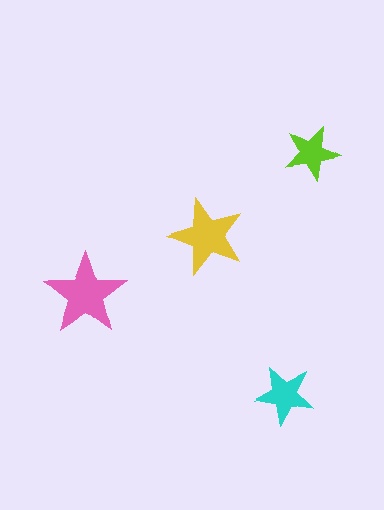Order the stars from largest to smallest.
the pink one, the yellow one, the cyan one, the lime one.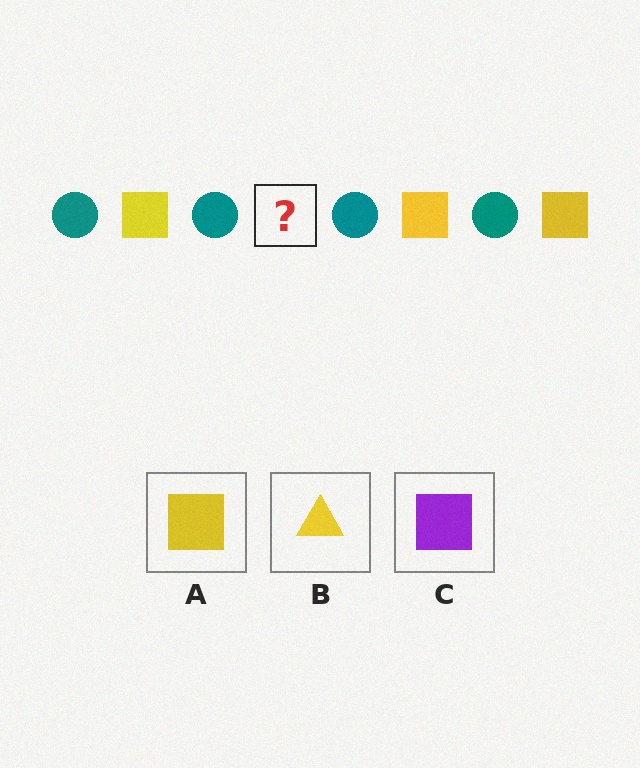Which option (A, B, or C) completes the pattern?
A.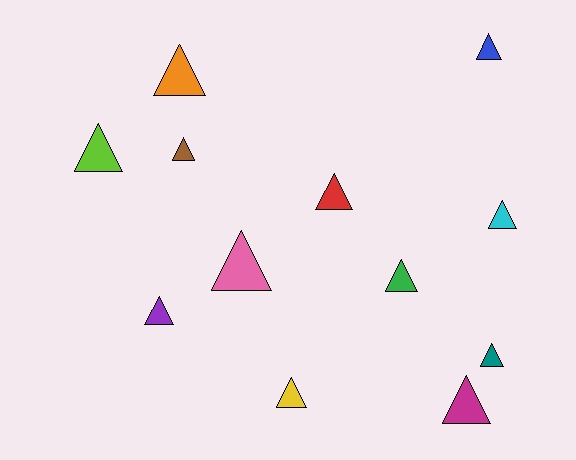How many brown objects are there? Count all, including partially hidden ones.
There is 1 brown object.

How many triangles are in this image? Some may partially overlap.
There are 12 triangles.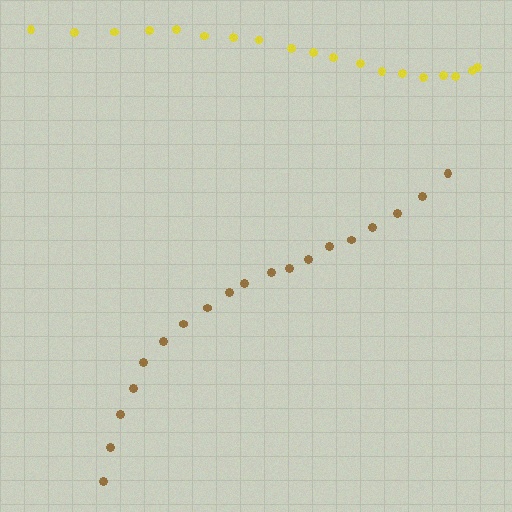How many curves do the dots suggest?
There are 2 distinct paths.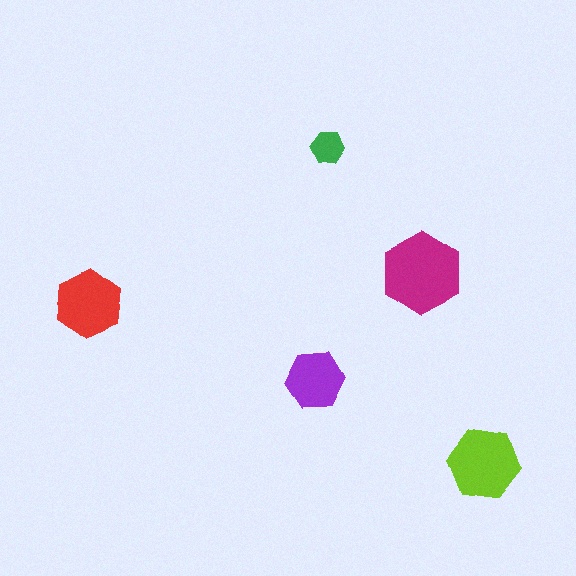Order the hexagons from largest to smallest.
the magenta one, the lime one, the red one, the purple one, the green one.